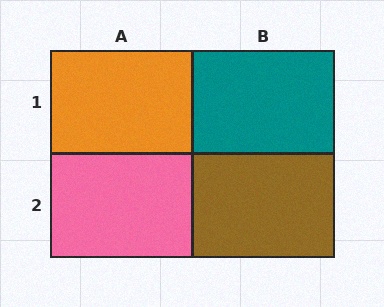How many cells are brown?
1 cell is brown.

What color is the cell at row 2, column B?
Brown.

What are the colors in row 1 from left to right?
Orange, teal.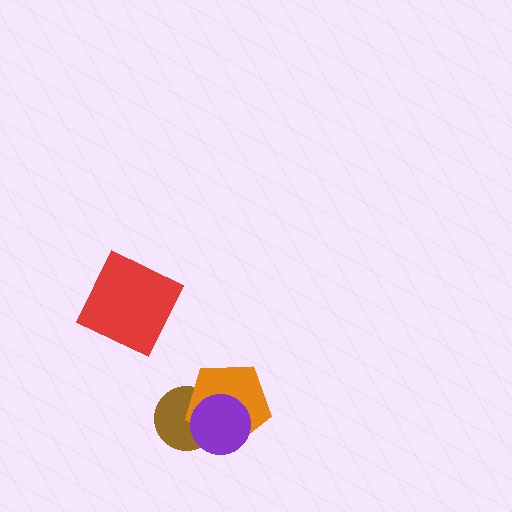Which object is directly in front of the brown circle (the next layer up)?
The orange pentagon is directly in front of the brown circle.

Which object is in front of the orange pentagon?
The purple circle is in front of the orange pentagon.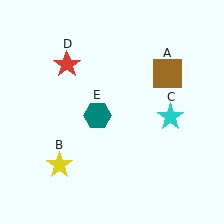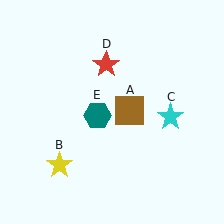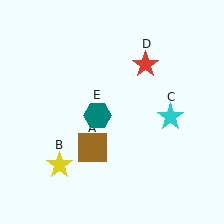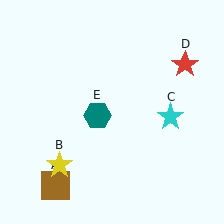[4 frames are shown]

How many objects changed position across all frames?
2 objects changed position: brown square (object A), red star (object D).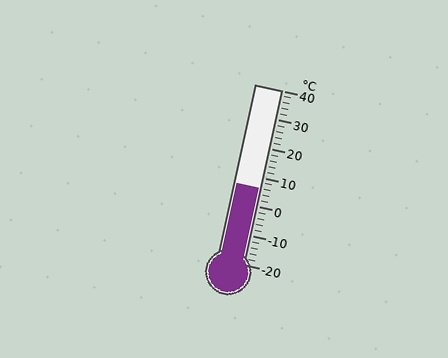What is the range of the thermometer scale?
The thermometer scale ranges from -20°C to 40°C.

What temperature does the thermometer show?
The thermometer shows approximately 6°C.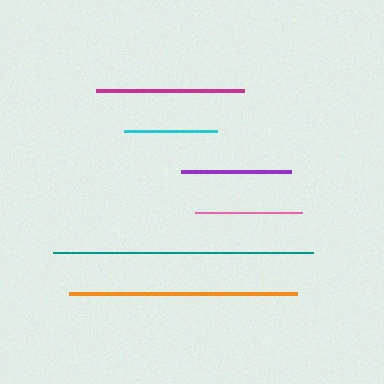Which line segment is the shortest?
The cyan line is the shortest at approximately 93 pixels.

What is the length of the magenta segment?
The magenta segment is approximately 148 pixels long.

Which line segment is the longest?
The teal line is the longest at approximately 259 pixels.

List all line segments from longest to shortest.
From longest to shortest: teal, orange, magenta, purple, pink, cyan.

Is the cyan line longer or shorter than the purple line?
The purple line is longer than the cyan line.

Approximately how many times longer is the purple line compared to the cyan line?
The purple line is approximately 1.2 times the length of the cyan line.